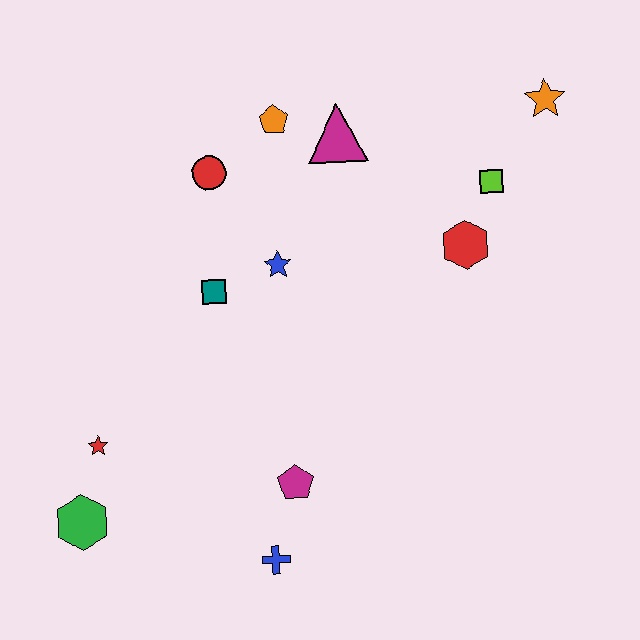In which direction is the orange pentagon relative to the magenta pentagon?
The orange pentagon is above the magenta pentagon.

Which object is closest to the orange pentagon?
The magenta triangle is closest to the orange pentagon.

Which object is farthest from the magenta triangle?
The green hexagon is farthest from the magenta triangle.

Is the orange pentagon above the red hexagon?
Yes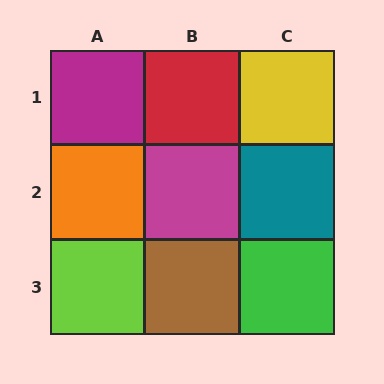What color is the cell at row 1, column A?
Magenta.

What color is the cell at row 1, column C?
Yellow.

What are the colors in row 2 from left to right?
Orange, magenta, teal.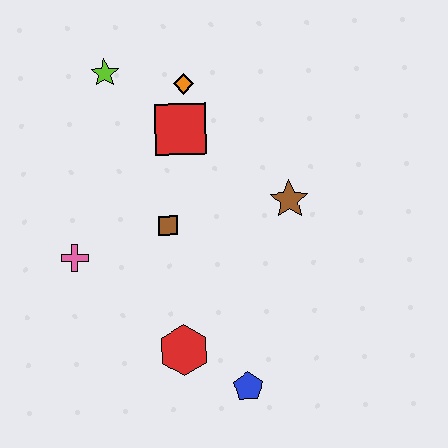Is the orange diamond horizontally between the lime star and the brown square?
No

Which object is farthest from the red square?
The blue pentagon is farthest from the red square.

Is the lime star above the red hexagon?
Yes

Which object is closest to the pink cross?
The brown square is closest to the pink cross.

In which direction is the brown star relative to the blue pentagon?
The brown star is above the blue pentagon.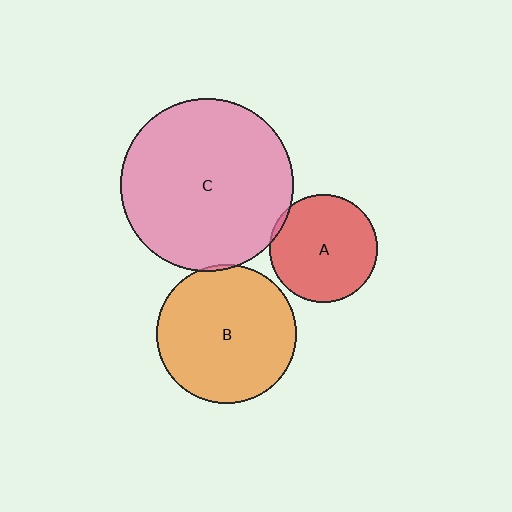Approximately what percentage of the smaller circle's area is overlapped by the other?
Approximately 5%.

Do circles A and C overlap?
Yes.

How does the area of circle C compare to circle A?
Approximately 2.6 times.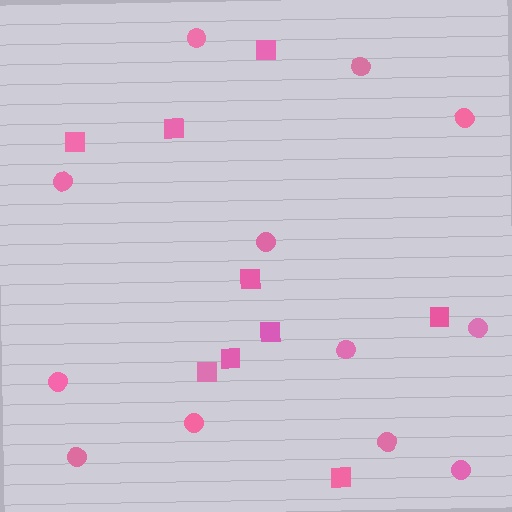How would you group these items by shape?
There are 2 groups: one group of circles (12) and one group of squares (9).